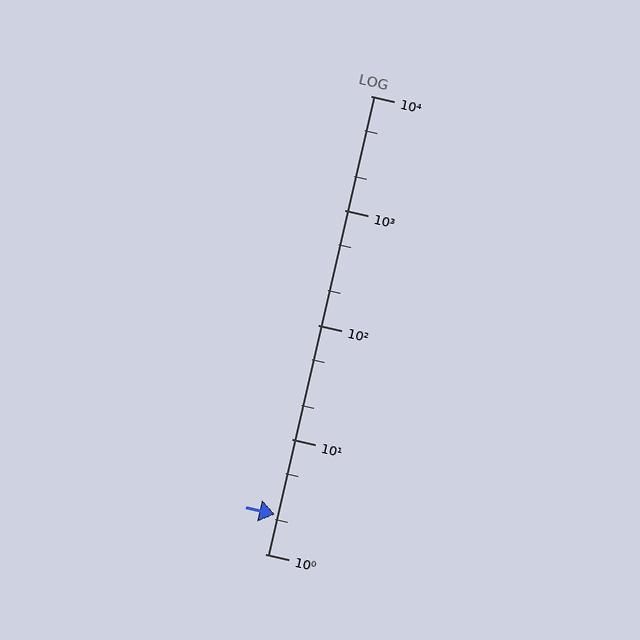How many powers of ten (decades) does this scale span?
The scale spans 4 decades, from 1 to 10000.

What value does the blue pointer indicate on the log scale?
The pointer indicates approximately 2.2.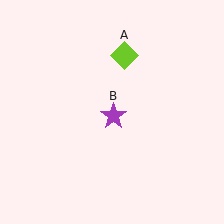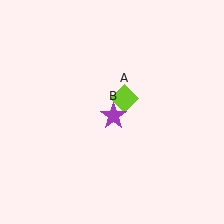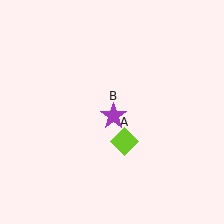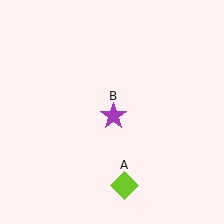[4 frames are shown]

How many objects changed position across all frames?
1 object changed position: lime diamond (object A).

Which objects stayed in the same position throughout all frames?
Purple star (object B) remained stationary.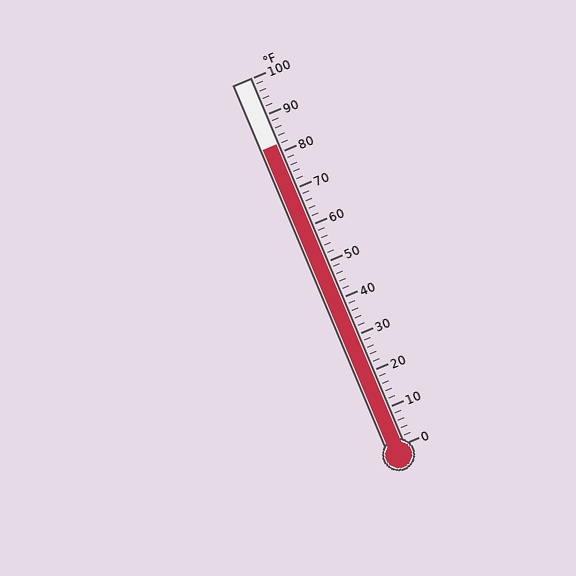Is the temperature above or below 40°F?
The temperature is above 40°F.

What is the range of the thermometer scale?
The thermometer scale ranges from 0°F to 100°F.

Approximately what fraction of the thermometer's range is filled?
The thermometer is filled to approximately 80% of its range.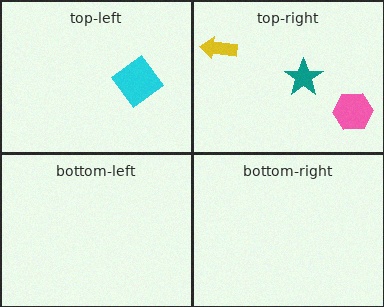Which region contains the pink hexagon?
The top-right region.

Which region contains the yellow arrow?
The top-right region.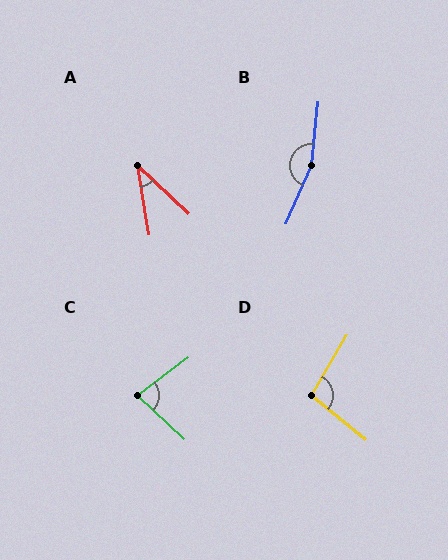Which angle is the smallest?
A, at approximately 37 degrees.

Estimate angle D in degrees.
Approximately 99 degrees.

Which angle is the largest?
B, at approximately 162 degrees.